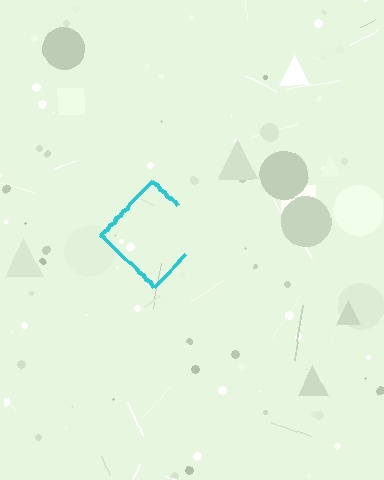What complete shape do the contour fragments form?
The contour fragments form a diamond.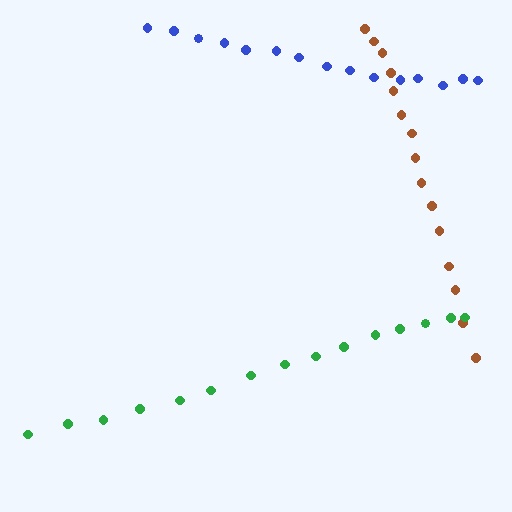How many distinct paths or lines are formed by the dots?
There are 3 distinct paths.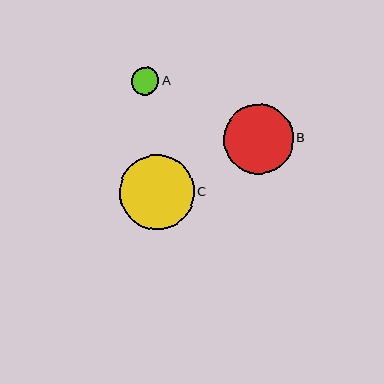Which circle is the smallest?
Circle A is the smallest with a size of approximately 28 pixels.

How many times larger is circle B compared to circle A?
Circle B is approximately 2.5 times the size of circle A.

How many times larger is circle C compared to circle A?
Circle C is approximately 2.7 times the size of circle A.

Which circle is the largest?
Circle C is the largest with a size of approximately 75 pixels.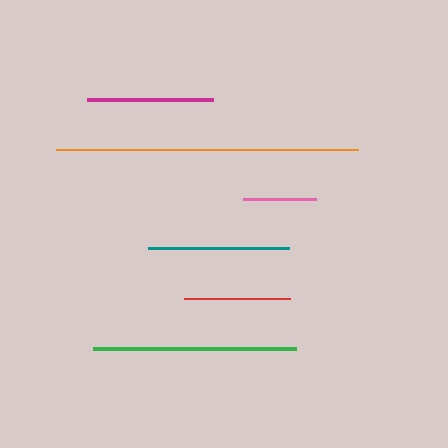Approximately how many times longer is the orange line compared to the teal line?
The orange line is approximately 2.1 times the length of the teal line.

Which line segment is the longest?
The orange line is the longest at approximately 302 pixels.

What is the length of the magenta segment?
The magenta segment is approximately 126 pixels long.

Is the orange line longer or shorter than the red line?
The orange line is longer than the red line.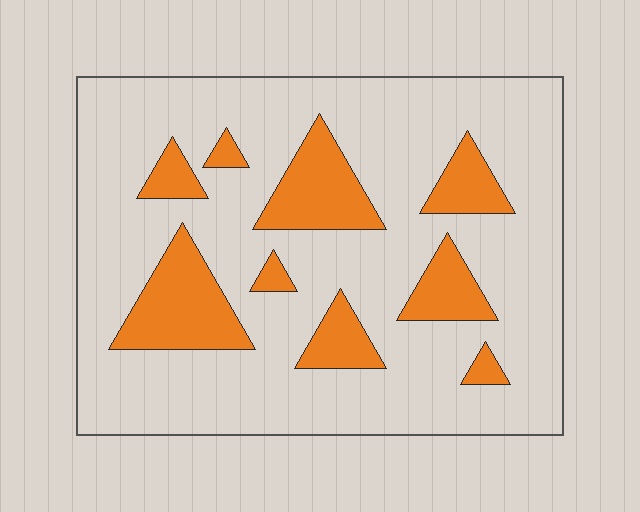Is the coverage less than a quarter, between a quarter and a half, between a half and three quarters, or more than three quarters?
Less than a quarter.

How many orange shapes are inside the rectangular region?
9.